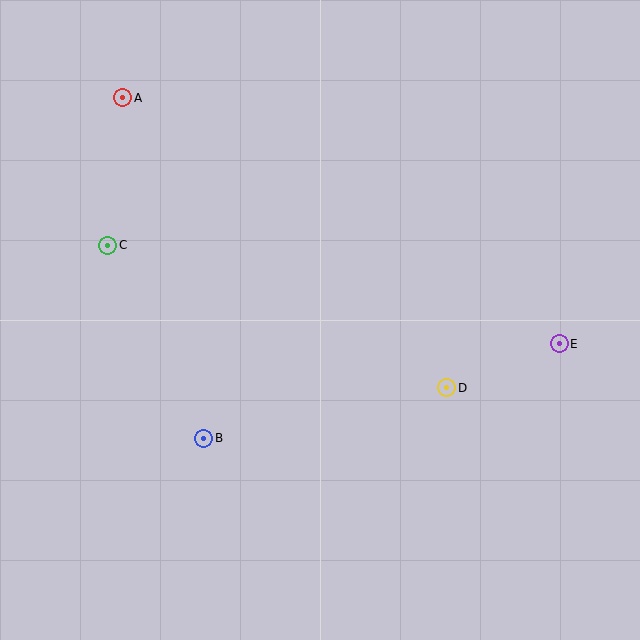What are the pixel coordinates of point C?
Point C is at (108, 245).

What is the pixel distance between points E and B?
The distance between E and B is 368 pixels.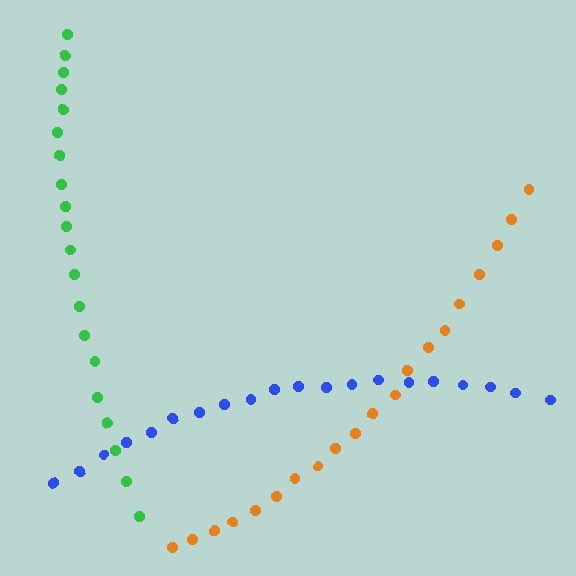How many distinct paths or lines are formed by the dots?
There are 3 distinct paths.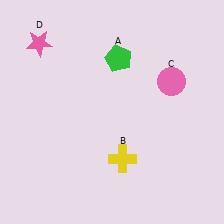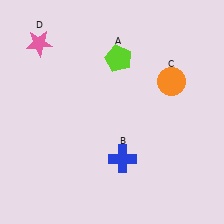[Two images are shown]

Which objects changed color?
A changed from green to lime. B changed from yellow to blue. C changed from pink to orange.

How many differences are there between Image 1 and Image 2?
There are 3 differences between the two images.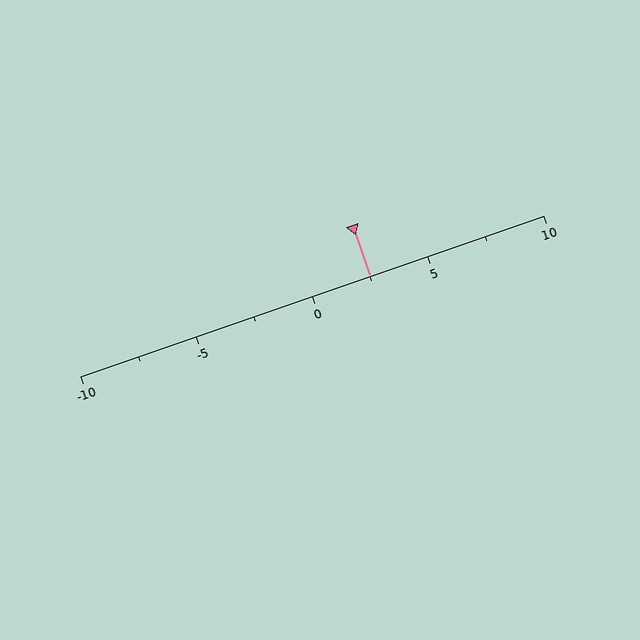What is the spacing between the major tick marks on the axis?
The major ticks are spaced 5 apart.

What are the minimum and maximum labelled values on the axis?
The axis runs from -10 to 10.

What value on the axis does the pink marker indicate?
The marker indicates approximately 2.5.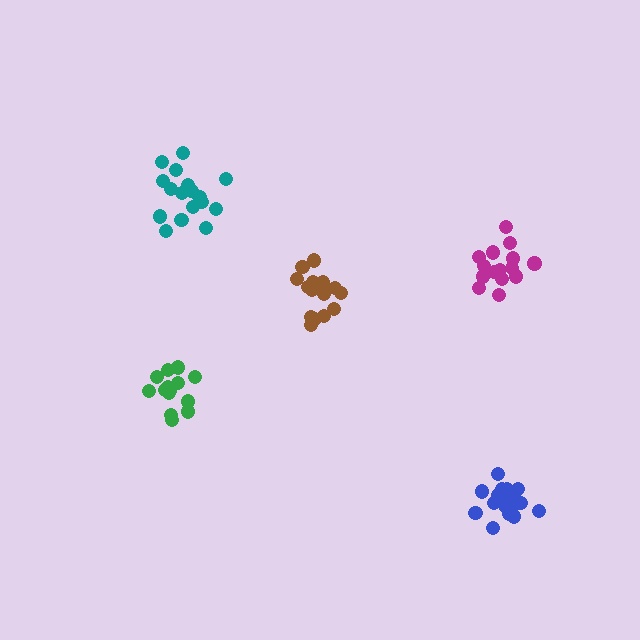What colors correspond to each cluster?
The clusters are colored: green, blue, magenta, brown, teal.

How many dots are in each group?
Group 1: 14 dots, Group 2: 19 dots, Group 3: 15 dots, Group 4: 15 dots, Group 5: 18 dots (81 total).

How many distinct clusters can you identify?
There are 5 distinct clusters.